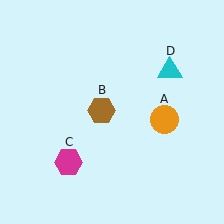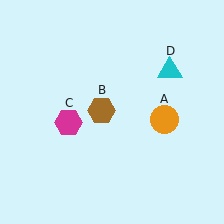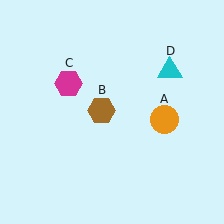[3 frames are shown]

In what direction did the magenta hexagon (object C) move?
The magenta hexagon (object C) moved up.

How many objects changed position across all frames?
1 object changed position: magenta hexagon (object C).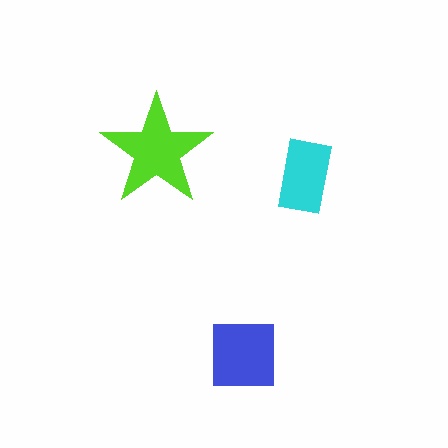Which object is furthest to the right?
The cyan rectangle is rightmost.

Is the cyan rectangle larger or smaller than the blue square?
Smaller.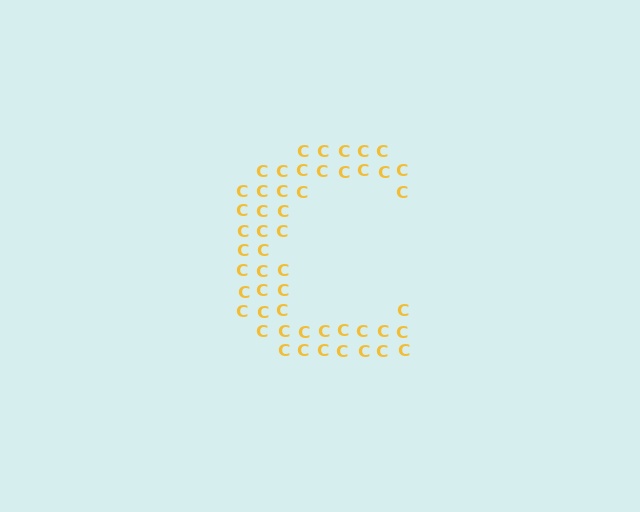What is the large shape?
The large shape is the letter C.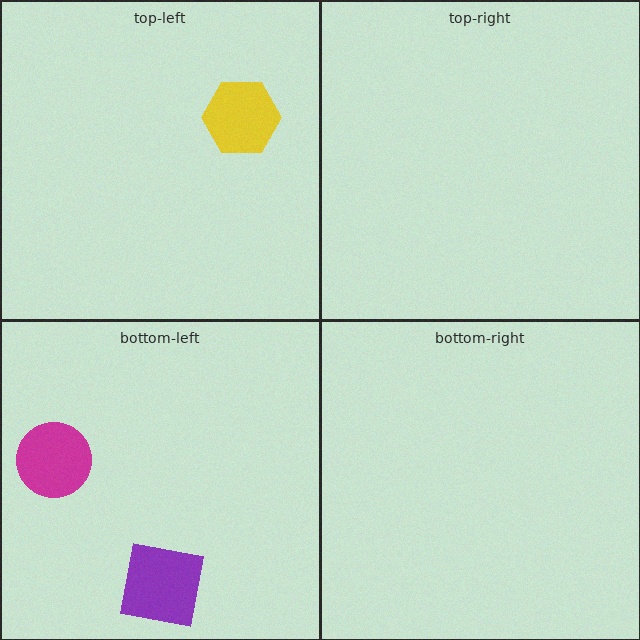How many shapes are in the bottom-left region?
2.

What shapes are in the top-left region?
The yellow hexagon.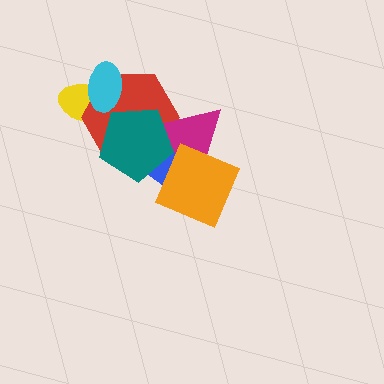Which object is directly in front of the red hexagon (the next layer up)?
The blue triangle is directly in front of the red hexagon.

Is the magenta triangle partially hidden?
Yes, it is partially covered by another shape.